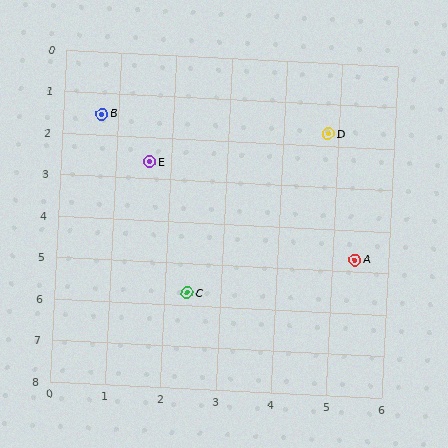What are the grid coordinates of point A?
Point A is at approximately (5.4, 4.7).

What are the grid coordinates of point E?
Point E is at approximately (1.6, 2.6).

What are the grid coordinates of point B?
Point B is at approximately (0.7, 1.5).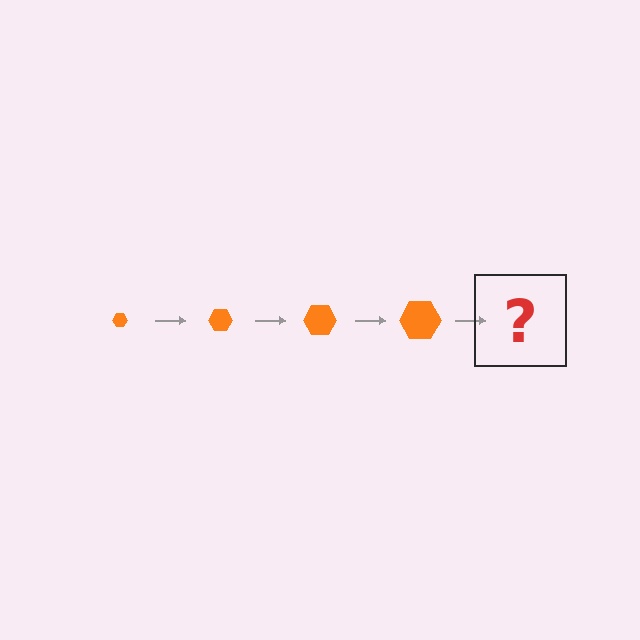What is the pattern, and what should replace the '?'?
The pattern is that the hexagon gets progressively larger each step. The '?' should be an orange hexagon, larger than the previous one.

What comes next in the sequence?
The next element should be an orange hexagon, larger than the previous one.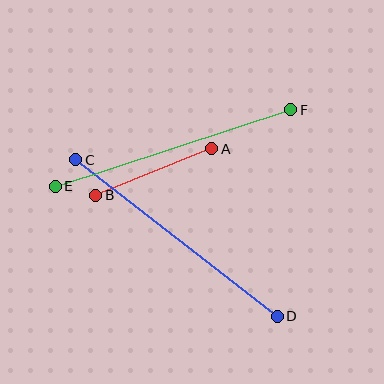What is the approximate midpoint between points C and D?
The midpoint is at approximately (177, 238) pixels.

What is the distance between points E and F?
The distance is approximately 248 pixels.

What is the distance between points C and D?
The distance is approximately 255 pixels.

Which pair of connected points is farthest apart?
Points C and D are farthest apart.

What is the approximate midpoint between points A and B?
The midpoint is at approximately (154, 172) pixels.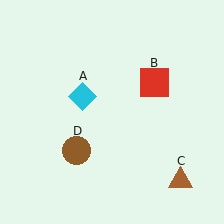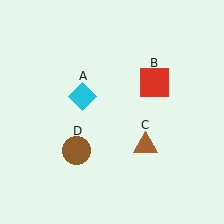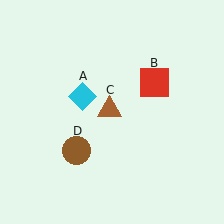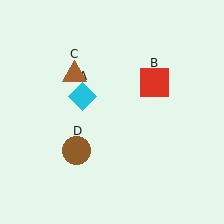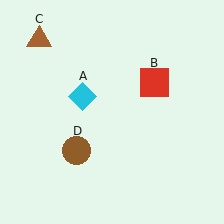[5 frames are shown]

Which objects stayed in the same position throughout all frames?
Cyan diamond (object A) and red square (object B) and brown circle (object D) remained stationary.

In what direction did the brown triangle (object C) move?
The brown triangle (object C) moved up and to the left.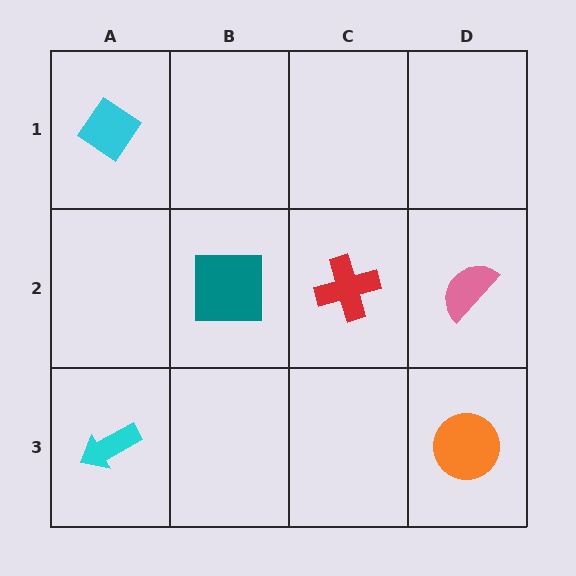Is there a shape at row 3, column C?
No, that cell is empty.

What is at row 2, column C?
A red cross.